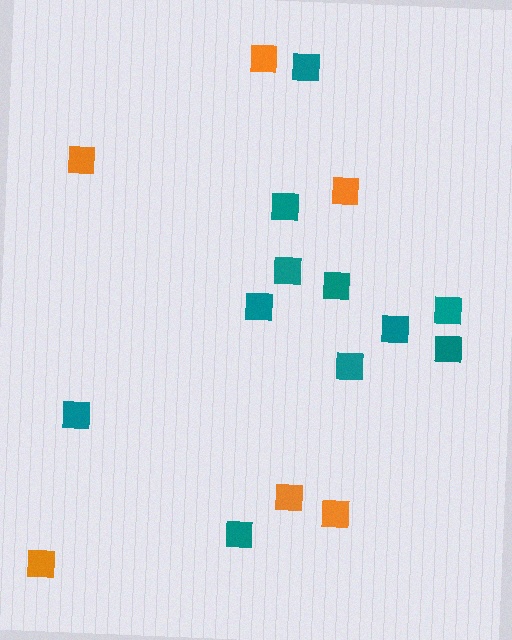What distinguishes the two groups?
There are 2 groups: one group of orange squares (6) and one group of teal squares (11).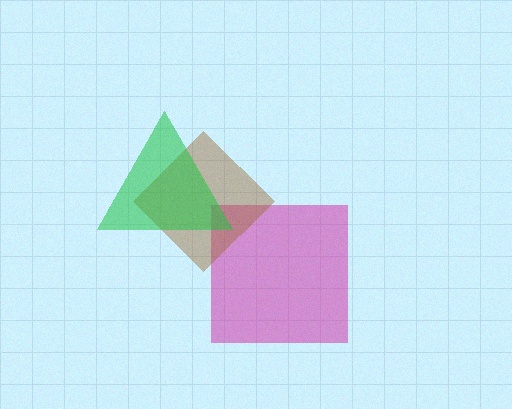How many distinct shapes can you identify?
There are 3 distinct shapes: a magenta square, a brown diamond, a green triangle.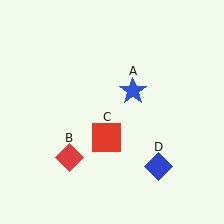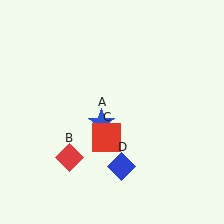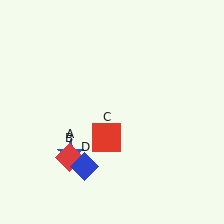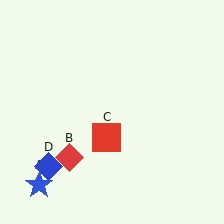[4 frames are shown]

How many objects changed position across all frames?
2 objects changed position: blue star (object A), blue diamond (object D).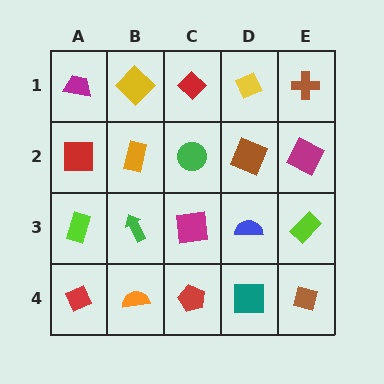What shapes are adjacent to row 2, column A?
A magenta trapezoid (row 1, column A), a lime rectangle (row 3, column A), an orange rectangle (row 2, column B).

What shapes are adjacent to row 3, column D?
A brown square (row 2, column D), a teal square (row 4, column D), a magenta square (row 3, column C), a lime rectangle (row 3, column E).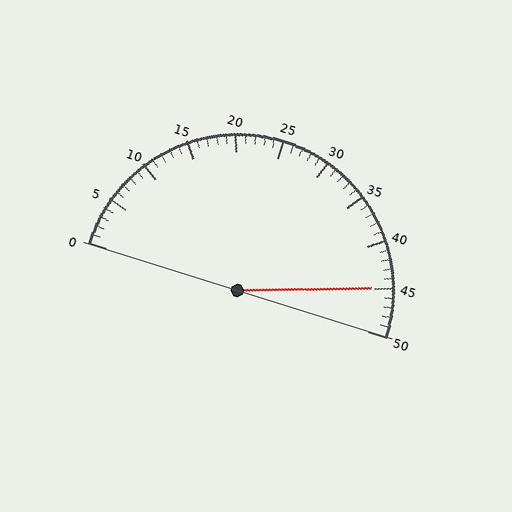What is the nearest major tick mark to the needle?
The nearest major tick mark is 45.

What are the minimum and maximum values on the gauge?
The gauge ranges from 0 to 50.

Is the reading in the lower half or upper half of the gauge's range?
The reading is in the upper half of the range (0 to 50).